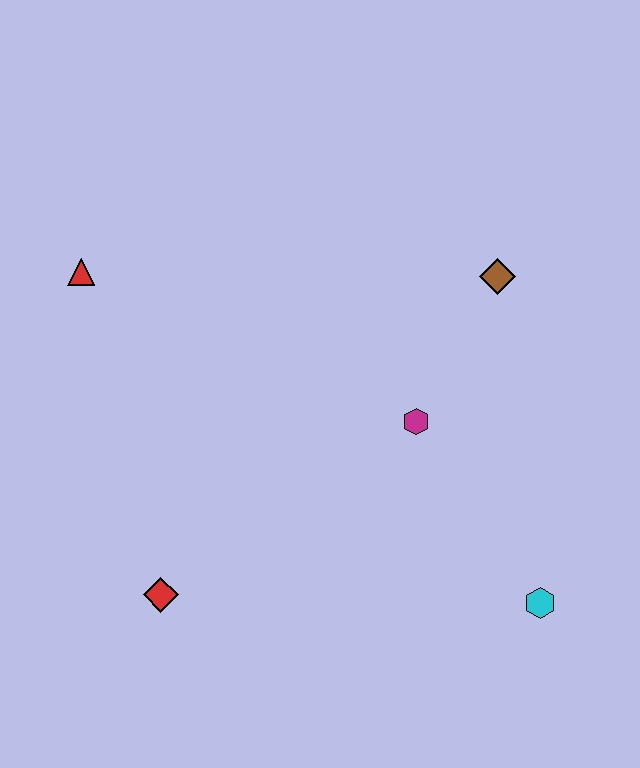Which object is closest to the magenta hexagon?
The brown diamond is closest to the magenta hexagon.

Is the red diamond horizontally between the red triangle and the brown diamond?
Yes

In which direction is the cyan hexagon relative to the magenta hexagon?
The cyan hexagon is below the magenta hexagon.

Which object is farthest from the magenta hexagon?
The red triangle is farthest from the magenta hexagon.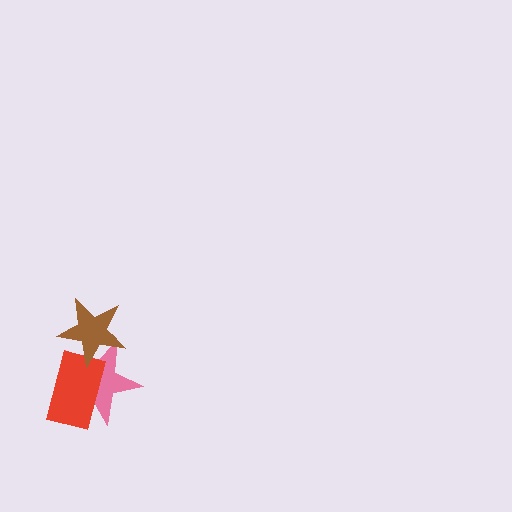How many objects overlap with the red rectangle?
2 objects overlap with the red rectangle.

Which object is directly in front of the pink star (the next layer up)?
The red rectangle is directly in front of the pink star.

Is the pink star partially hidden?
Yes, it is partially covered by another shape.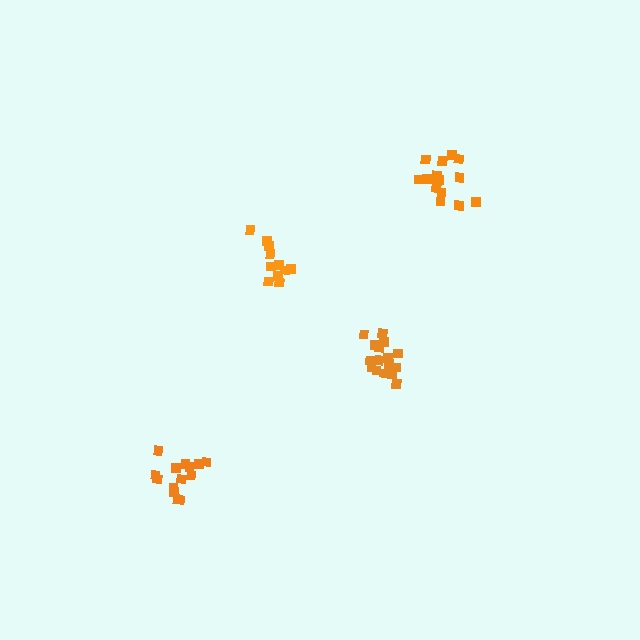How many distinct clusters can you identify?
There are 4 distinct clusters.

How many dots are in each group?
Group 1: 15 dots, Group 2: 11 dots, Group 3: 16 dots, Group 4: 14 dots (56 total).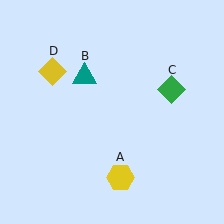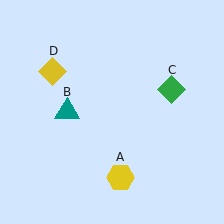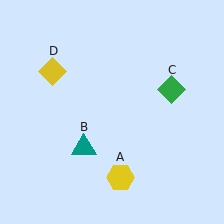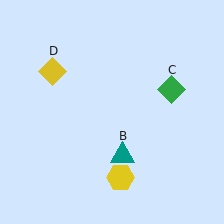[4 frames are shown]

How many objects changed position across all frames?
1 object changed position: teal triangle (object B).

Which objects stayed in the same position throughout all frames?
Yellow hexagon (object A) and green diamond (object C) and yellow diamond (object D) remained stationary.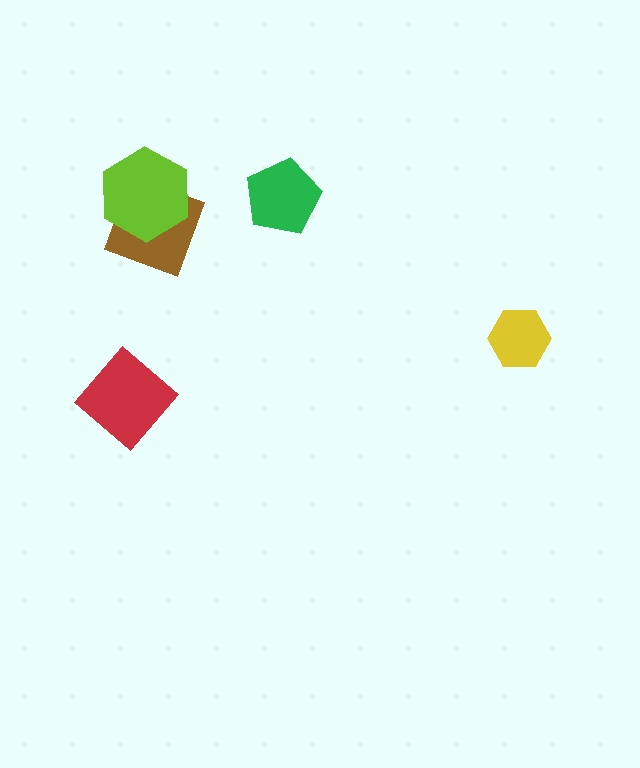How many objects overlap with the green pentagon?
0 objects overlap with the green pentagon.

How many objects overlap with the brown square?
1 object overlaps with the brown square.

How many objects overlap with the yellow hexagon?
0 objects overlap with the yellow hexagon.